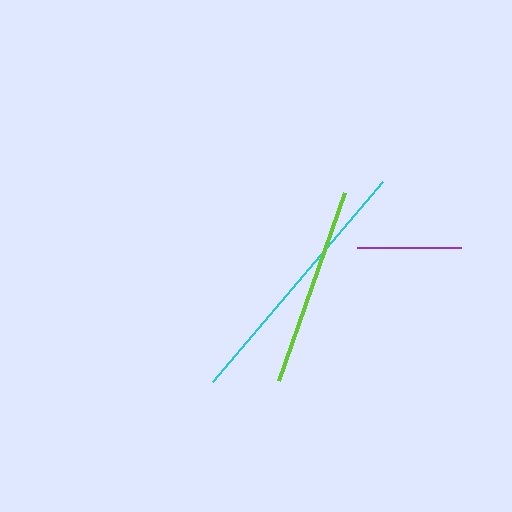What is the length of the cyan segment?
The cyan segment is approximately 263 pixels long.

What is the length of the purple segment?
The purple segment is approximately 104 pixels long.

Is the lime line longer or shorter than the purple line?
The lime line is longer than the purple line.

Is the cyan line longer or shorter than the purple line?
The cyan line is longer than the purple line.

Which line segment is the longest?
The cyan line is the longest at approximately 263 pixels.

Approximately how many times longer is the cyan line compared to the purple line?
The cyan line is approximately 2.5 times the length of the purple line.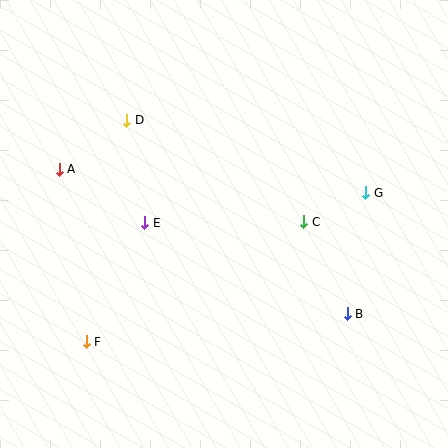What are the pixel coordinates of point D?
Point D is at (127, 120).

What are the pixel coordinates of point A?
Point A is at (59, 169).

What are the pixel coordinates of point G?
Point G is at (366, 193).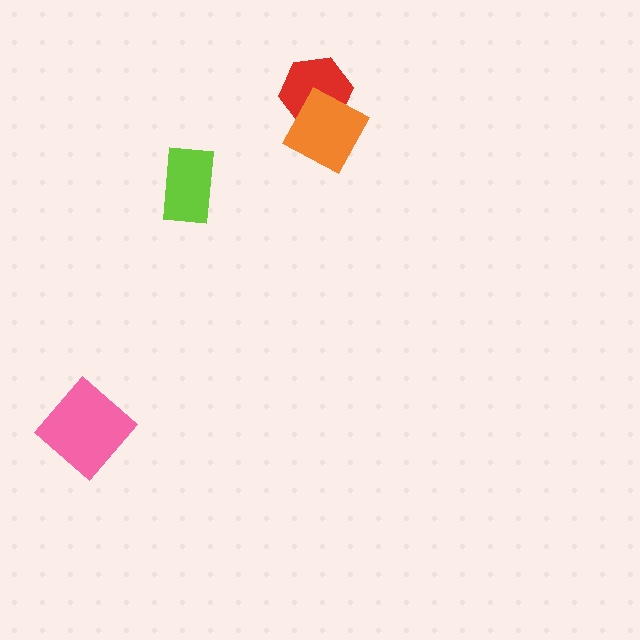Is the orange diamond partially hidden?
No, no other shape covers it.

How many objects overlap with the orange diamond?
1 object overlaps with the orange diamond.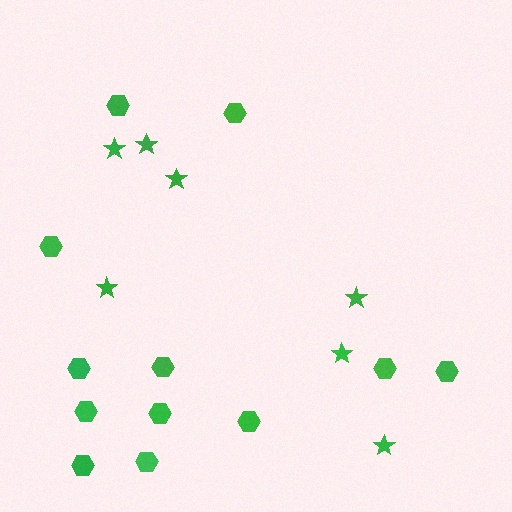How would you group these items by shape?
There are 2 groups: one group of hexagons (12) and one group of stars (7).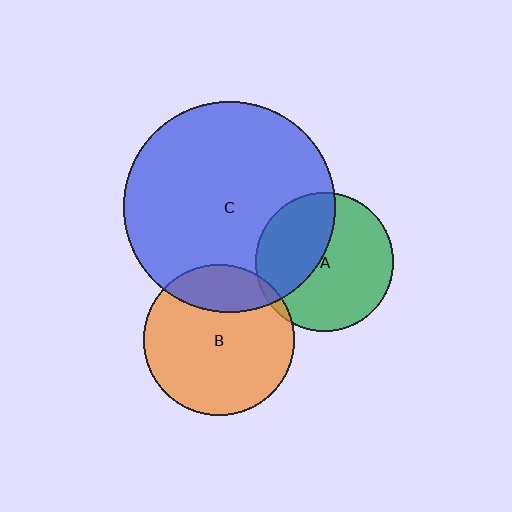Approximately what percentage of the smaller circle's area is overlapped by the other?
Approximately 20%.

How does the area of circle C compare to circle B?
Approximately 2.0 times.